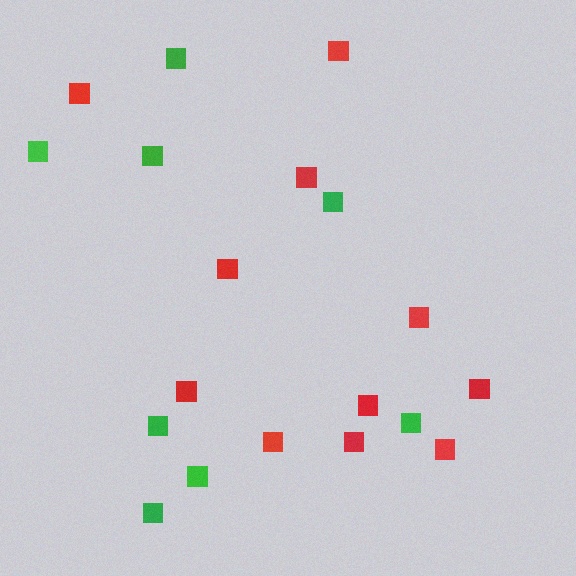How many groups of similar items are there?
There are 2 groups: one group of green squares (8) and one group of red squares (11).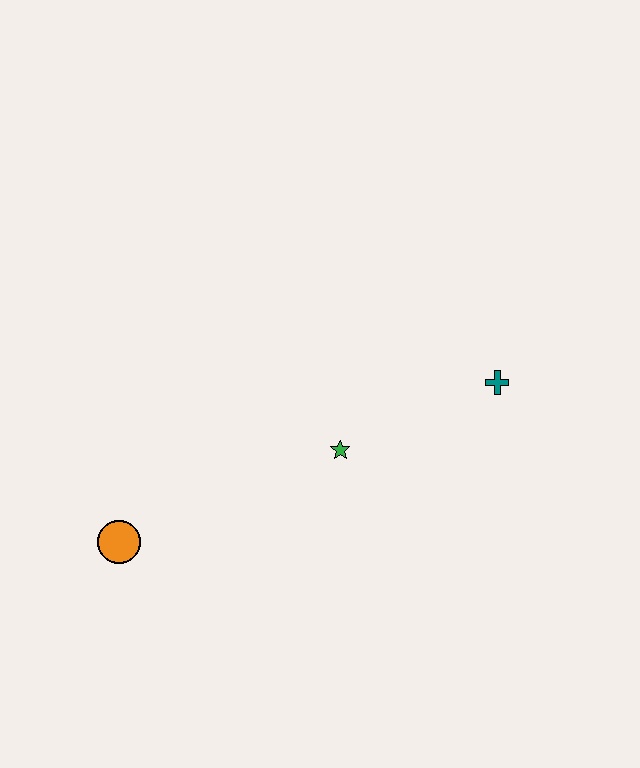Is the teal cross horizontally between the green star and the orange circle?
No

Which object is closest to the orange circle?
The green star is closest to the orange circle.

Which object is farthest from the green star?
The orange circle is farthest from the green star.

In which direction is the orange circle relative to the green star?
The orange circle is to the left of the green star.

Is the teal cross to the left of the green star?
No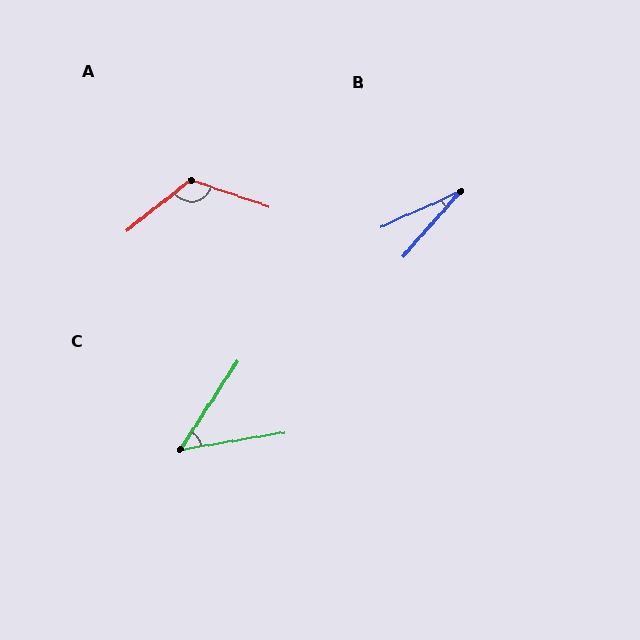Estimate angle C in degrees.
Approximately 48 degrees.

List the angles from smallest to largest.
B (25°), C (48°), A (123°).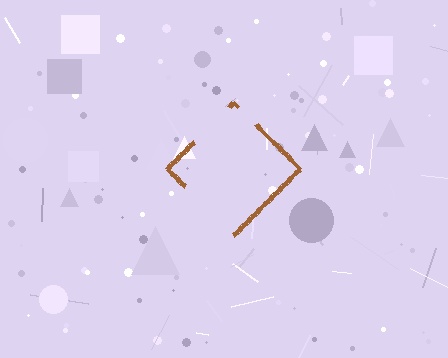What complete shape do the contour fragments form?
The contour fragments form a diamond.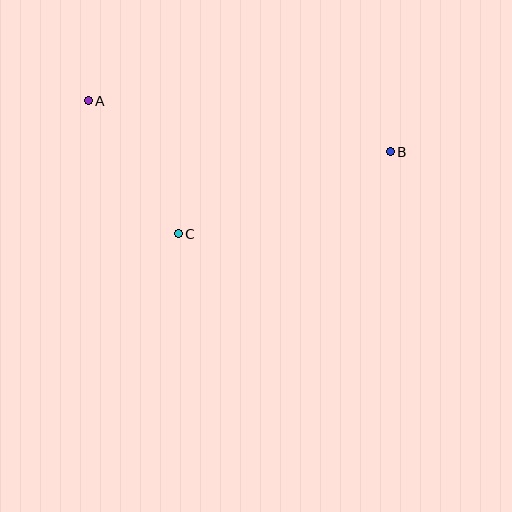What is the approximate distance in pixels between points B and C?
The distance between B and C is approximately 227 pixels.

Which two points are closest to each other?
Points A and C are closest to each other.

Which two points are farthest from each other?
Points A and B are farthest from each other.